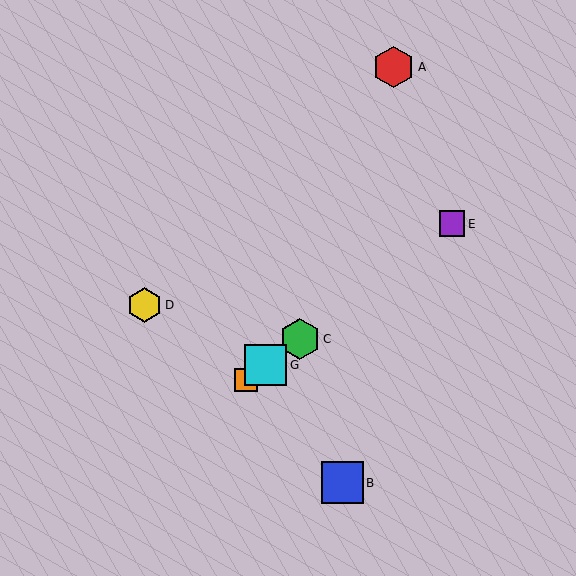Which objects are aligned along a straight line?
Objects C, E, F, G are aligned along a straight line.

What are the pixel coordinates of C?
Object C is at (300, 339).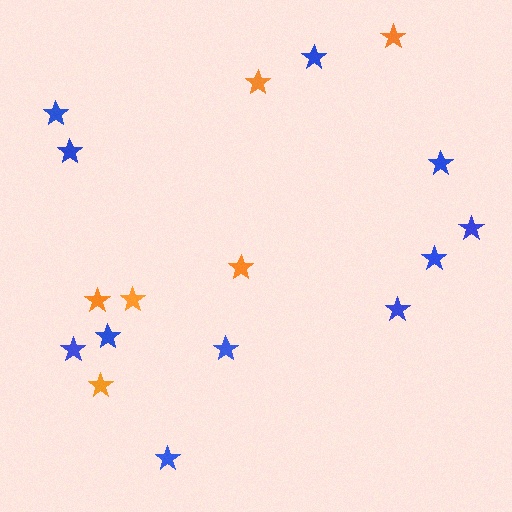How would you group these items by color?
There are 2 groups: one group of orange stars (6) and one group of blue stars (11).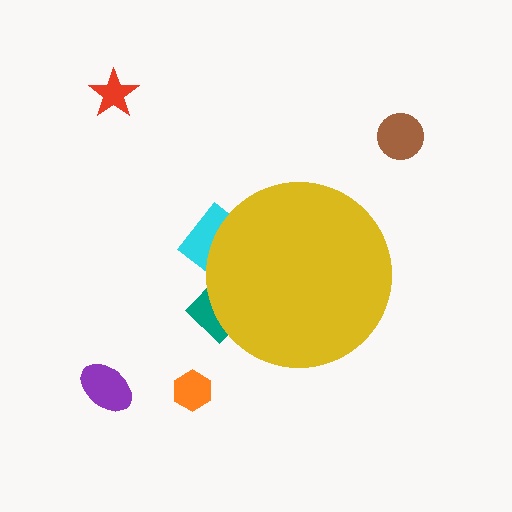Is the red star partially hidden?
No, the red star is fully visible.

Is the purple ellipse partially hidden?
No, the purple ellipse is fully visible.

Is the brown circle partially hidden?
No, the brown circle is fully visible.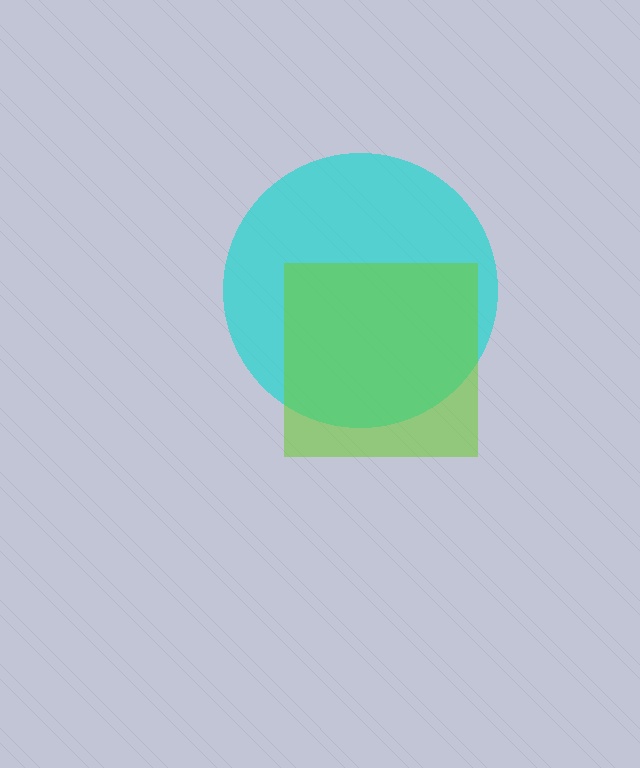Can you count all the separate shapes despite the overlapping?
Yes, there are 2 separate shapes.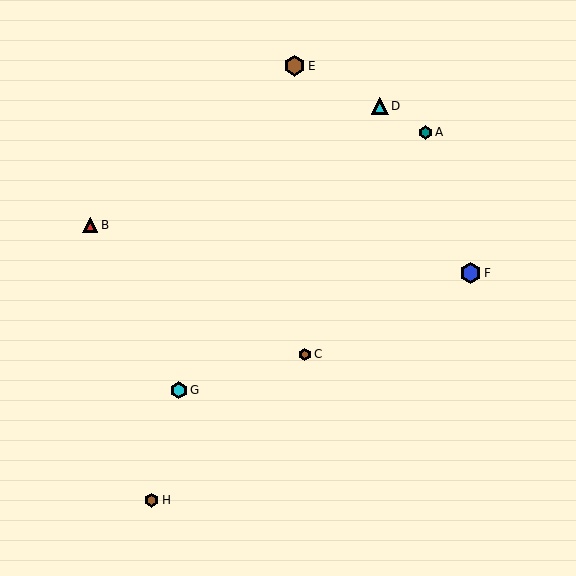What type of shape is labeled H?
Shape H is a brown hexagon.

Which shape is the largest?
The blue hexagon (labeled F) is the largest.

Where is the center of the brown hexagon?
The center of the brown hexagon is at (294, 66).